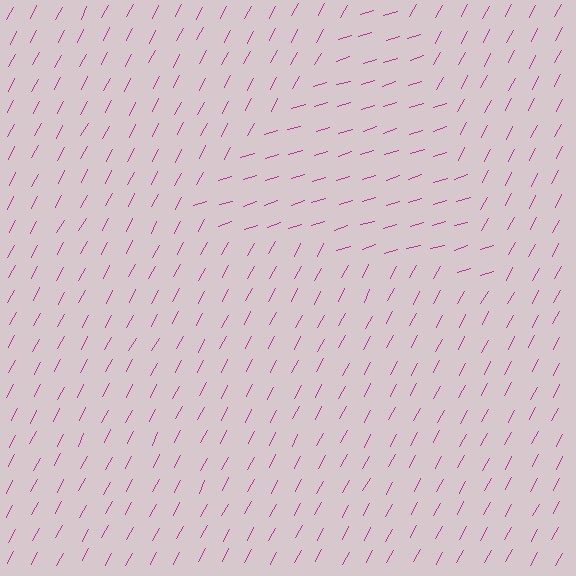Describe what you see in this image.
The image is filled with small magenta line segments. A triangle region in the image has lines oriented differently from the surrounding lines, creating a visible texture boundary.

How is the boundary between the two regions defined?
The boundary is defined purely by a change in line orientation (approximately 45 degrees difference). All lines are the same color and thickness.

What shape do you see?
I see a triangle.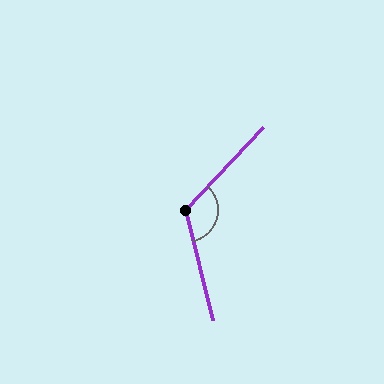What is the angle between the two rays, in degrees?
Approximately 123 degrees.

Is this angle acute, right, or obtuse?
It is obtuse.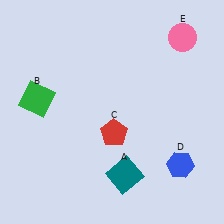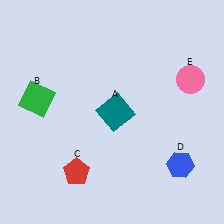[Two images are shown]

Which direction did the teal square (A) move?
The teal square (A) moved up.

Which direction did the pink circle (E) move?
The pink circle (E) moved down.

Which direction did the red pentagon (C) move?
The red pentagon (C) moved down.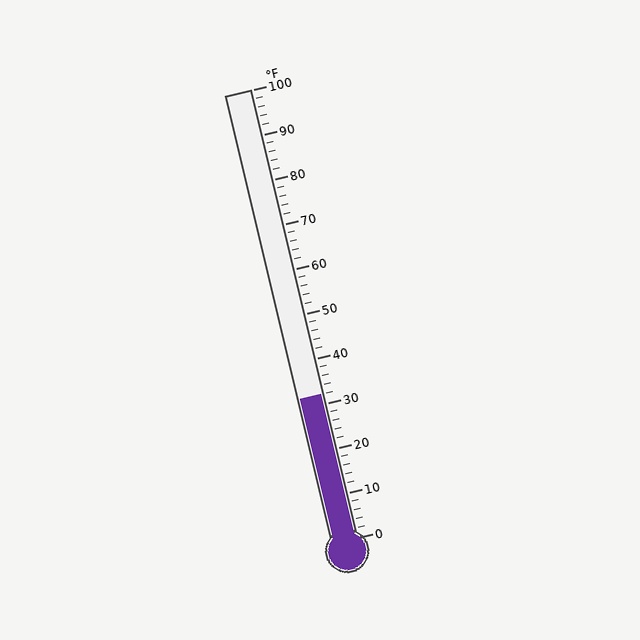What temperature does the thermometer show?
The thermometer shows approximately 32°F.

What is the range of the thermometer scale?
The thermometer scale ranges from 0°F to 100°F.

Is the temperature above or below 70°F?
The temperature is below 70°F.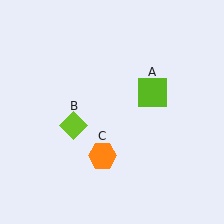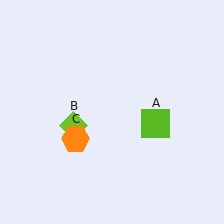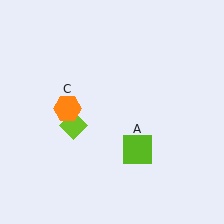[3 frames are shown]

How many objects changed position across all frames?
2 objects changed position: lime square (object A), orange hexagon (object C).